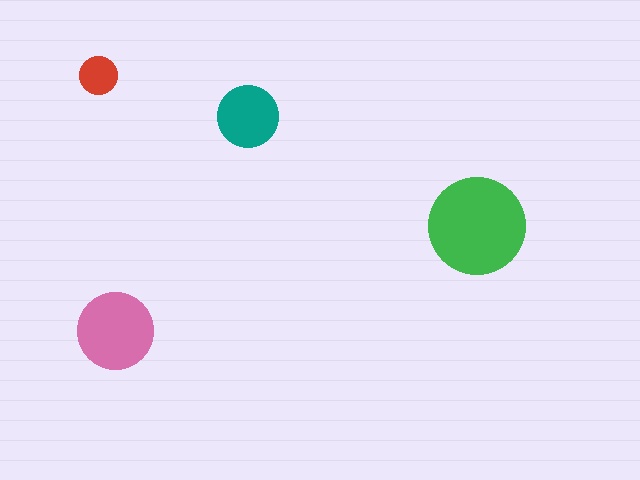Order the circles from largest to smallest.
the green one, the pink one, the teal one, the red one.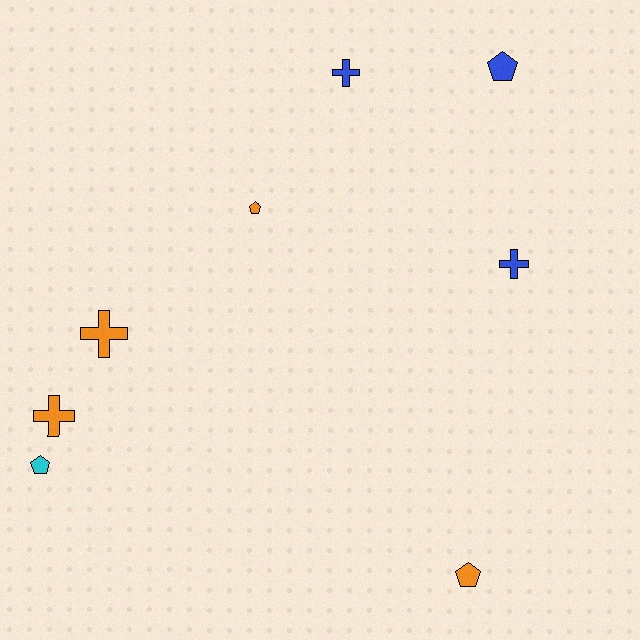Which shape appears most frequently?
Cross, with 4 objects.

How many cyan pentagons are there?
There is 1 cyan pentagon.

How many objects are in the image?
There are 8 objects.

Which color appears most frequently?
Orange, with 4 objects.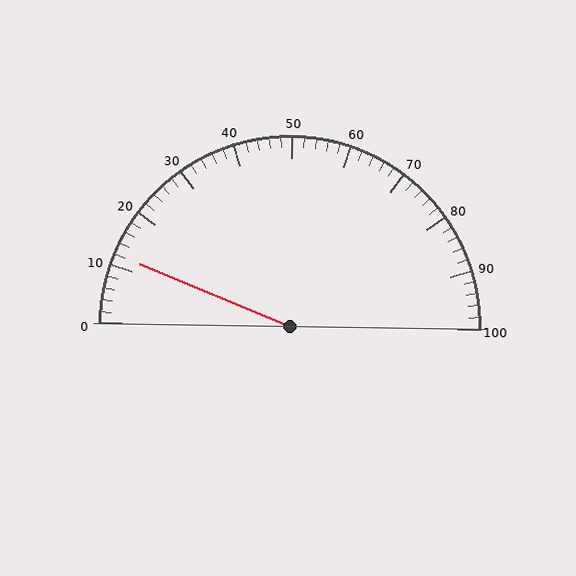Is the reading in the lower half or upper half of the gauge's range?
The reading is in the lower half of the range (0 to 100).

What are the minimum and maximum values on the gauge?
The gauge ranges from 0 to 100.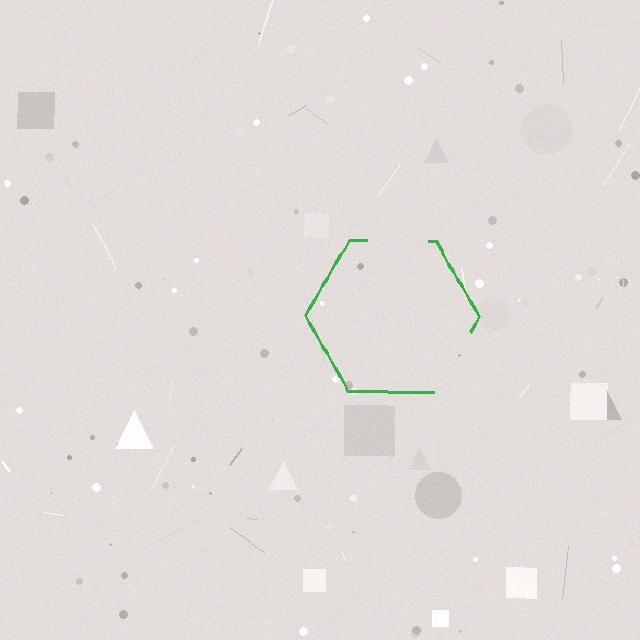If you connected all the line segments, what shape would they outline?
They would outline a hexagon.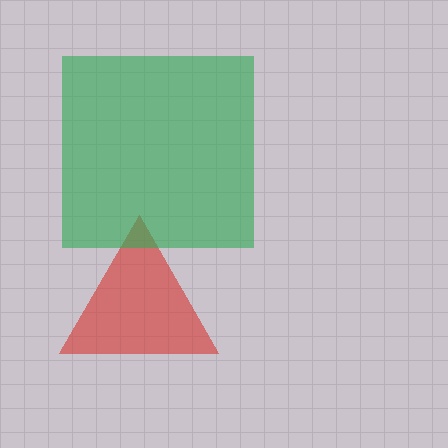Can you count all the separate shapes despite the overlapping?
Yes, there are 2 separate shapes.